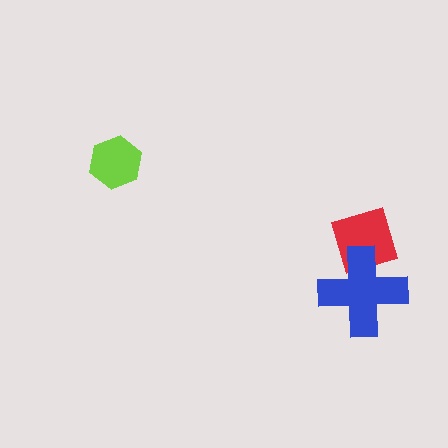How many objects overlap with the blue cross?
1 object overlaps with the blue cross.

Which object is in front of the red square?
The blue cross is in front of the red square.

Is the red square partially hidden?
Yes, it is partially covered by another shape.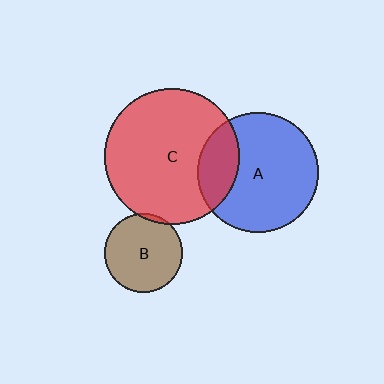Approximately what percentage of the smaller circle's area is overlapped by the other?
Approximately 25%.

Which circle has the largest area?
Circle C (red).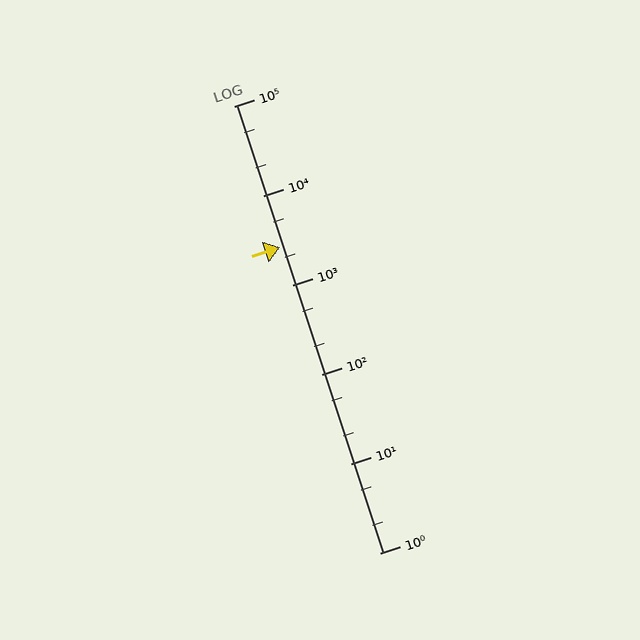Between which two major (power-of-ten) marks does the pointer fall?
The pointer is between 1000 and 10000.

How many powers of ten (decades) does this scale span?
The scale spans 5 decades, from 1 to 100000.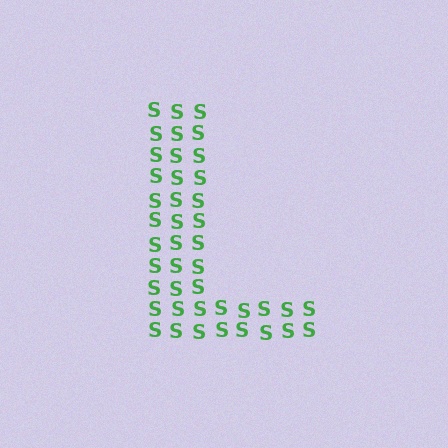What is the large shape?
The large shape is the letter L.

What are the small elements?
The small elements are letter S's.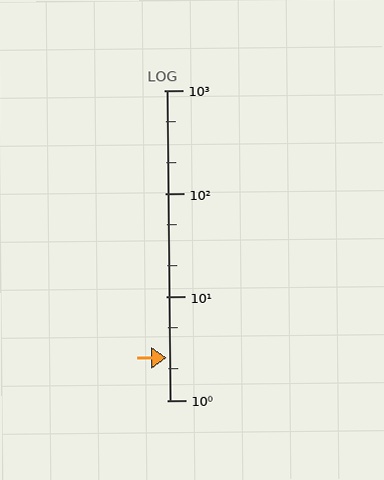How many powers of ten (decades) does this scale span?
The scale spans 3 decades, from 1 to 1000.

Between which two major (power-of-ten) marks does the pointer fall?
The pointer is between 1 and 10.